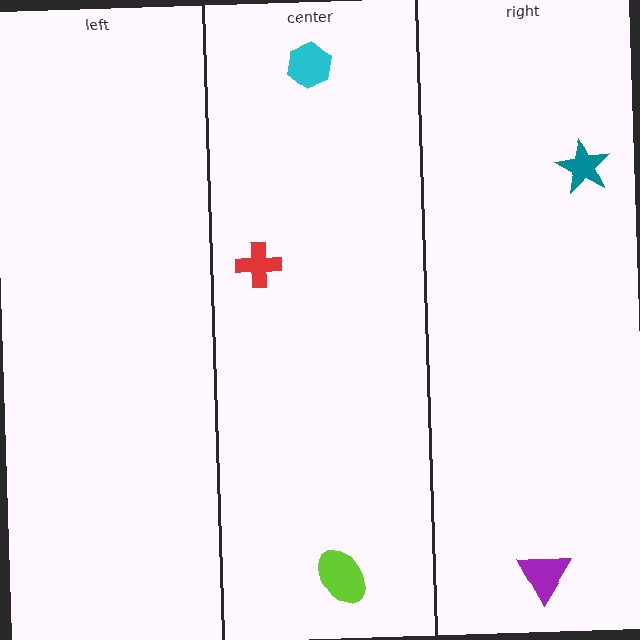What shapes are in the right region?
The purple triangle, the teal star.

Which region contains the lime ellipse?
The center region.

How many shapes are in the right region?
2.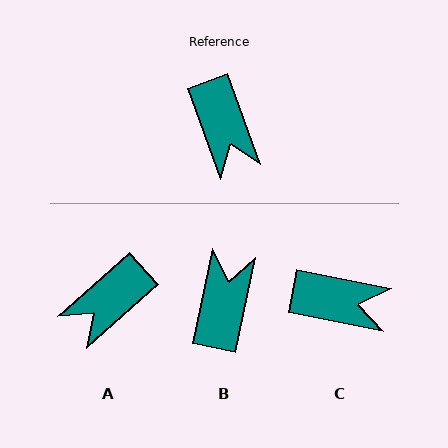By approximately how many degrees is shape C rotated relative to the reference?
Approximately 59 degrees counter-clockwise.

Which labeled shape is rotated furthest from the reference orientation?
B, about 148 degrees away.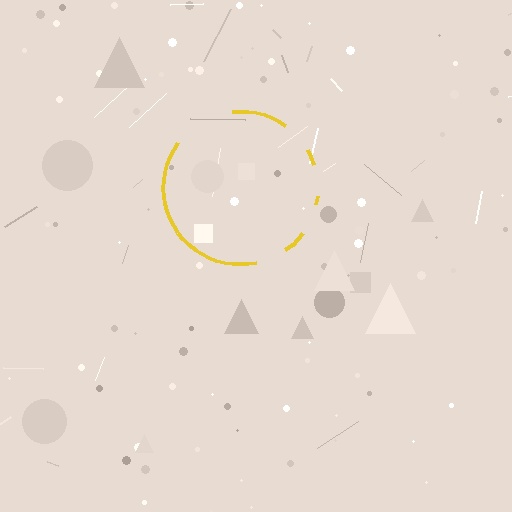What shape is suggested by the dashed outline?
The dashed outline suggests a circle.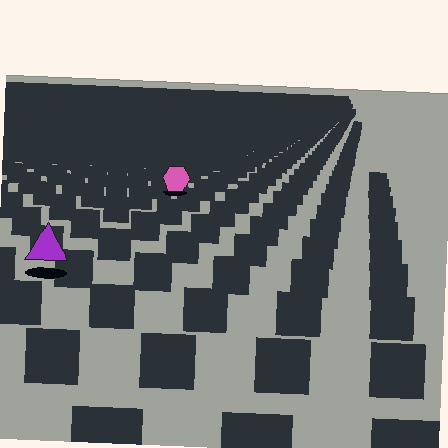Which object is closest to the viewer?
The purple triangle is closest. The texture marks near it are larger and more spread out.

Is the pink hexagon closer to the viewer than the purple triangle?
No. The purple triangle is closer — you can tell from the texture gradient: the ground texture is coarser near it.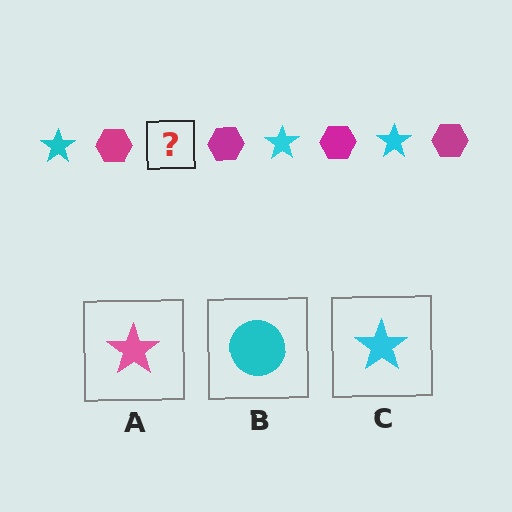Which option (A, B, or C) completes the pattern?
C.